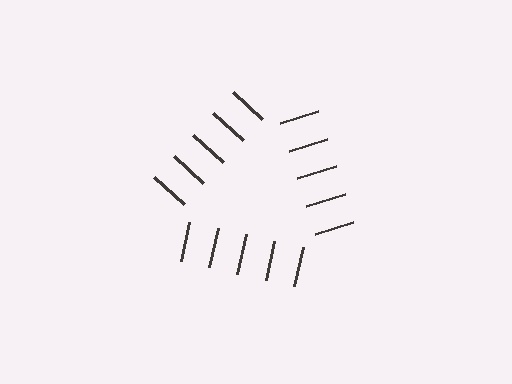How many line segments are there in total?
15 — 5 along each of the 3 edges.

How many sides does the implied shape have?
3 sides — the line-ends trace a triangle.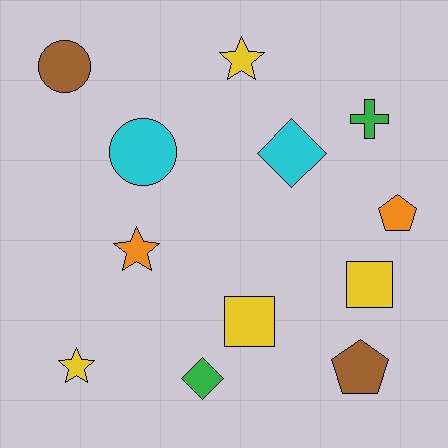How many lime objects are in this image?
There are no lime objects.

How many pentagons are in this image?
There are 2 pentagons.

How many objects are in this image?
There are 12 objects.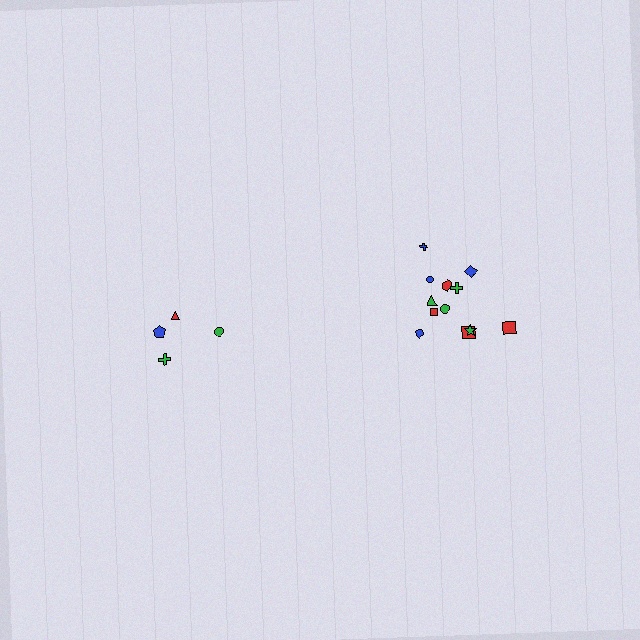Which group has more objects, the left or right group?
The right group.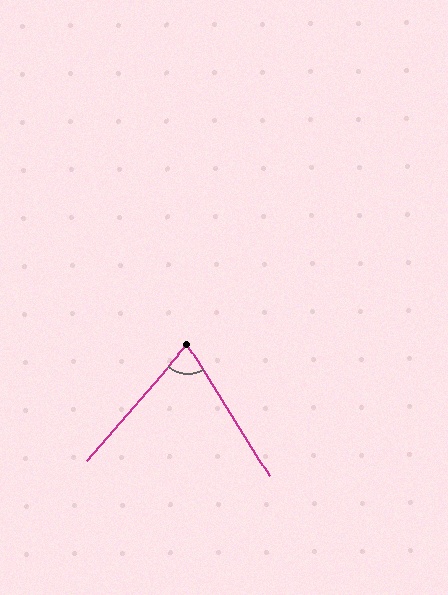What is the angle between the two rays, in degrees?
Approximately 73 degrees.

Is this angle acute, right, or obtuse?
It is acute.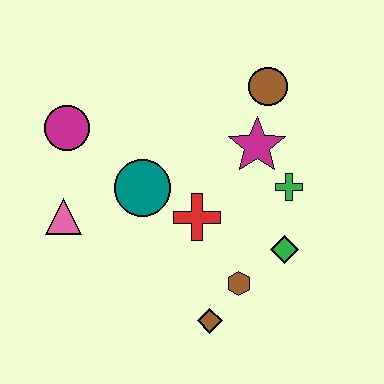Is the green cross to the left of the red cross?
No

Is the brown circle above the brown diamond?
Yes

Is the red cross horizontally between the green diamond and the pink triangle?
Yes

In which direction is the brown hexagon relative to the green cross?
The brown hexagon is below the green cross.